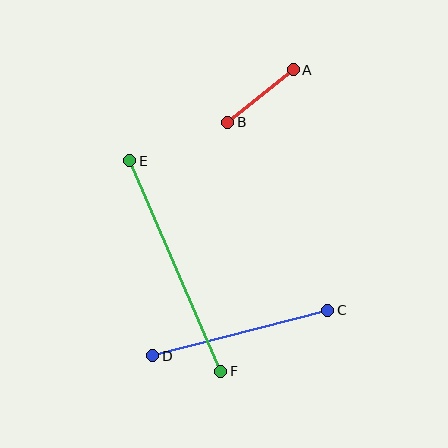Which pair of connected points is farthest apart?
Points E and F are farthest apart.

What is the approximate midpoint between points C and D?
The midpoint is at approximately (240, 333) pixels.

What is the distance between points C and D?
The distance is approximately 181 pixels.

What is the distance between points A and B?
The distance is approximately 84 pixels.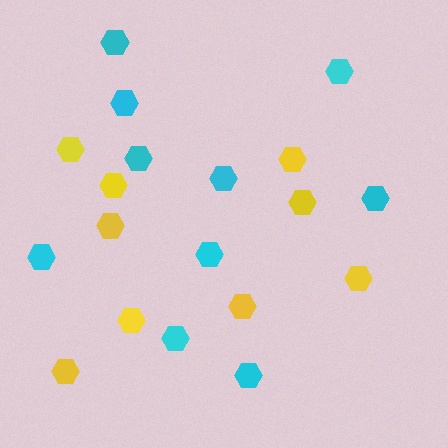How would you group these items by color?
There are 2 groups: one group of cyan hexagons (10) and one group of yellow hexagons (9).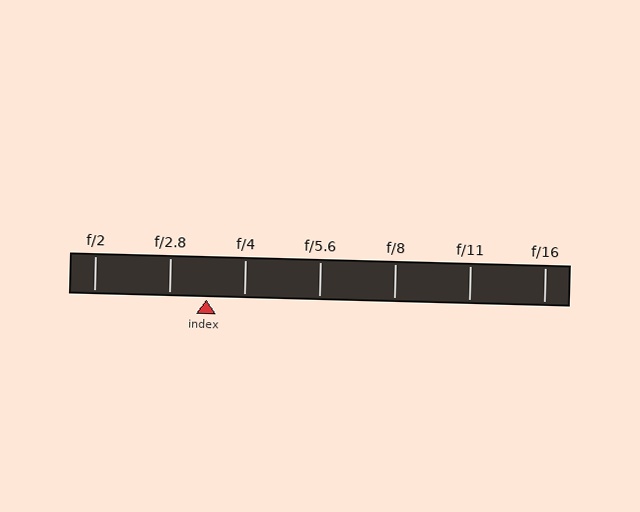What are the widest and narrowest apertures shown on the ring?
The widest aperture shown is f/2 and the narrowest is f/16.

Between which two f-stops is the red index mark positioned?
The index mark is between f/2.8 and f/4.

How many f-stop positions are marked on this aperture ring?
There are 7 f-stop positions marked.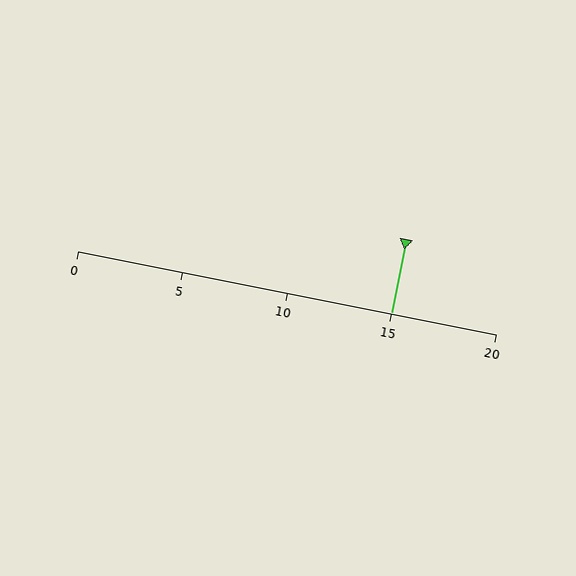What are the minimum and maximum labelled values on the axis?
The axis runs from 0 to 20.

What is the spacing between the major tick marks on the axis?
The major ticks are spaced 5 apart.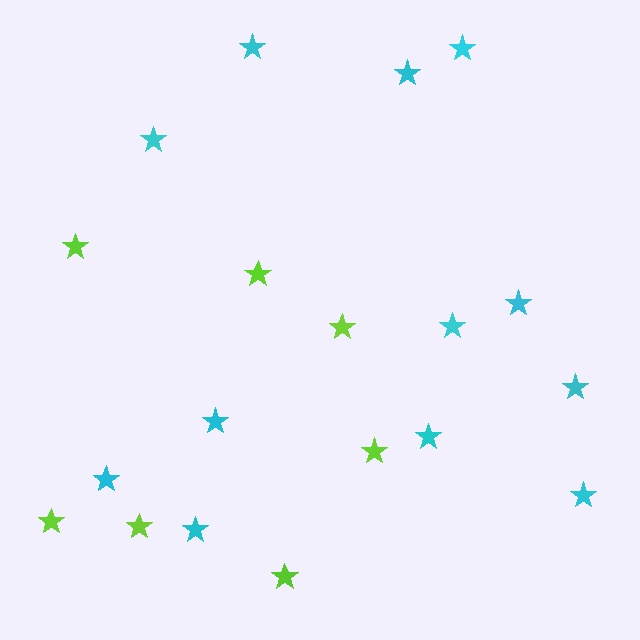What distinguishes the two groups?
There are 2 groups: one group of cyan stars (12) and one group of lime stars (7).